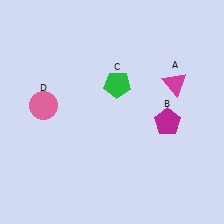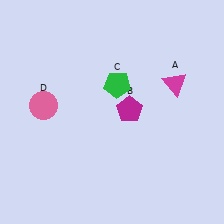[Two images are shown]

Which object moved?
The magenta pentagon (B) moved left.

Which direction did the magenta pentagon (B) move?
The magenta pentagon (B) moved left.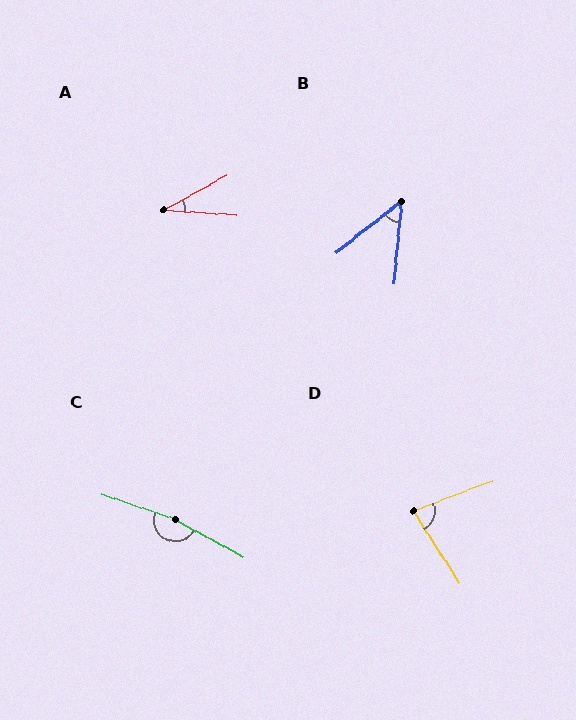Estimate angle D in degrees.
Approximately 78 degrees.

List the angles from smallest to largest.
A (32°), B (47°), D (78°), C (170°).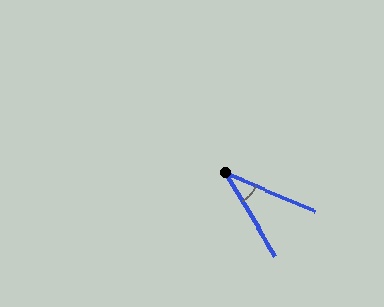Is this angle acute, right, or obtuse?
It is acute.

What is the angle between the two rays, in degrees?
Approximately 37 degrees.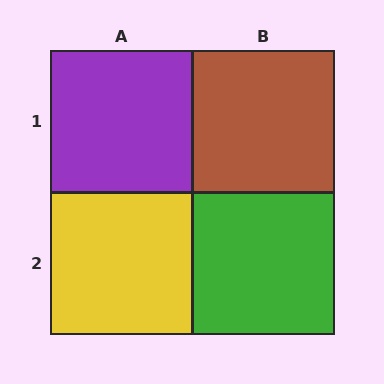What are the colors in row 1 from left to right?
Purple, brown.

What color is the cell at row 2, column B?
Green.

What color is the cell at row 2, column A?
Yellow.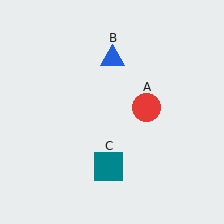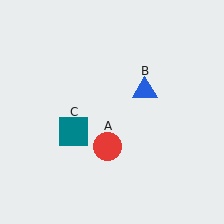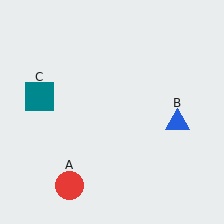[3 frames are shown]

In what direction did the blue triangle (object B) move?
The blue triangle (object B) moved down and to the right.